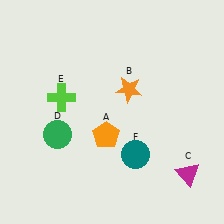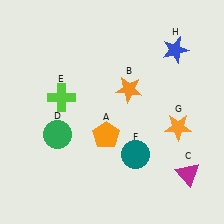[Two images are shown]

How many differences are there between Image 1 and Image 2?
There are 2 differences between the two images.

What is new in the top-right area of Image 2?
A blue star (H) was added in the top-right area of Image 2.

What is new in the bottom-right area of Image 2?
An orange star (G) was added in the bottom-right area of Image 2.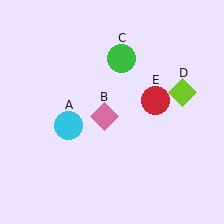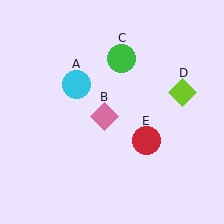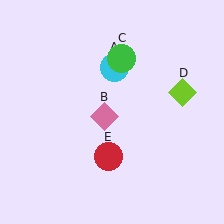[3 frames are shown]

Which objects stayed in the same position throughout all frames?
Pink diamond (object B) and green circle (object C) and lime diamond (object D) remained stationary.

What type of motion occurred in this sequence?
The cyan circle (object A), red circle (object E) rotated clockwise around the center of the scene.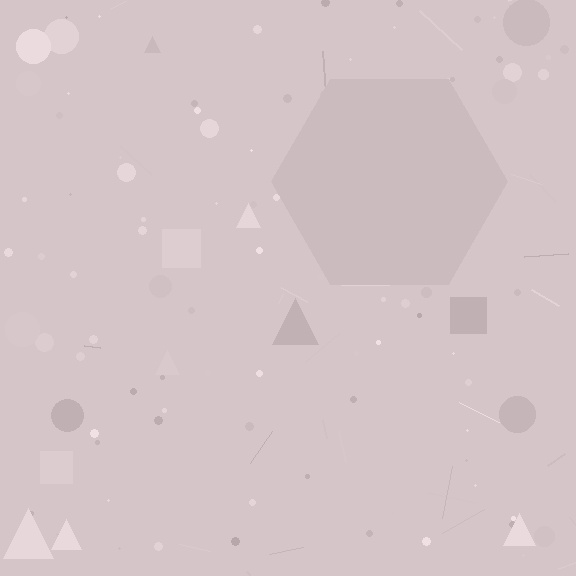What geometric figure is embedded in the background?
A hexagon is embedded in the background.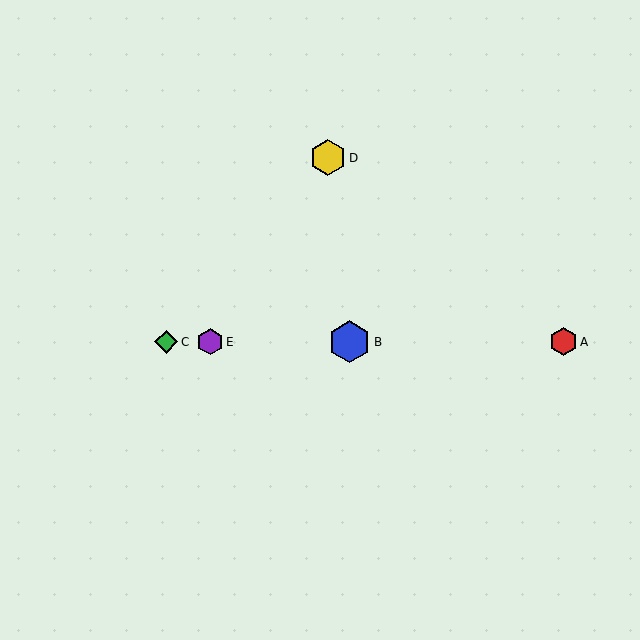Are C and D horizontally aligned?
No, C is at y≈342 and D is at y≈158.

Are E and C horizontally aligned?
Yes, both are at y≈342.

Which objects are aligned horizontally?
Objects A, B, C, E are aligned horizontally.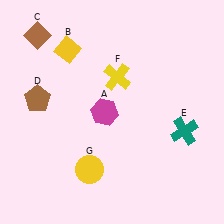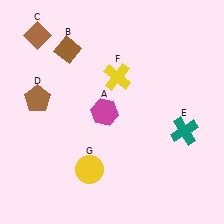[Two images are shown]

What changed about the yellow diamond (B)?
In Image 1, B is yellow. In Image 2, it changed to brown.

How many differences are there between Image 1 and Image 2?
There is 1 difference between the two images.